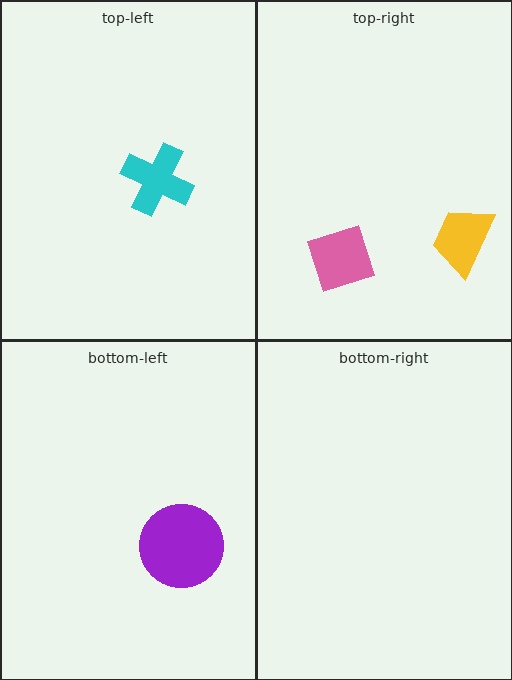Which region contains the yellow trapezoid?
The top-right region.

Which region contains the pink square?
The top-right region.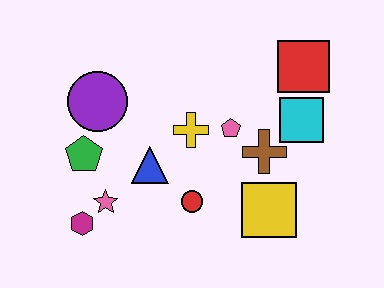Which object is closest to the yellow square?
The brown cross is closest to the yellow square.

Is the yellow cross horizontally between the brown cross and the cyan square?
No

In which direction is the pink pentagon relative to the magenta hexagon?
The pink pentagon is to the right of the magenta hexagon.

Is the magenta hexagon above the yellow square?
No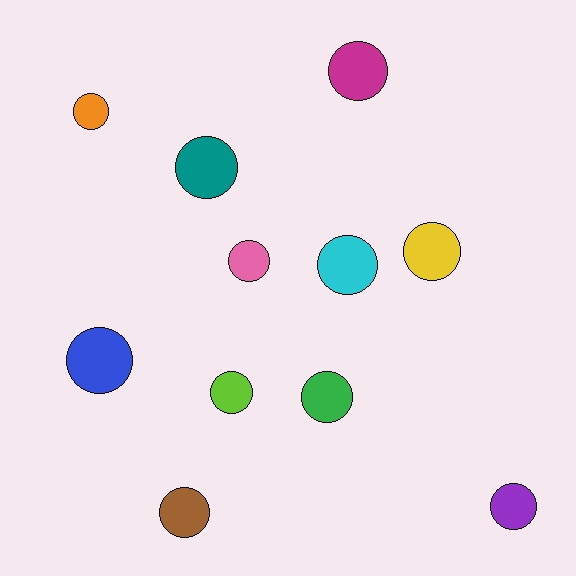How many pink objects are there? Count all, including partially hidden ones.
There is 1 pink object.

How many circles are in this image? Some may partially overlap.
There are 11 circles.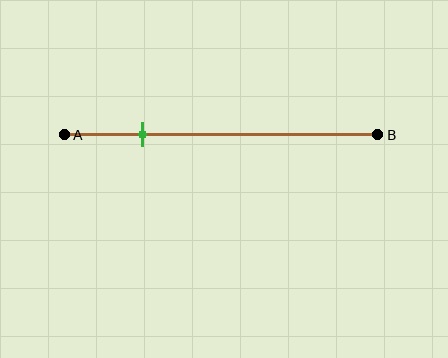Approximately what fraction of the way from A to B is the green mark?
The green mark is approximately 25% of the way from A to B.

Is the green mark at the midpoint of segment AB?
No, the mark is at about 25% from A, not at the 50% midpoint.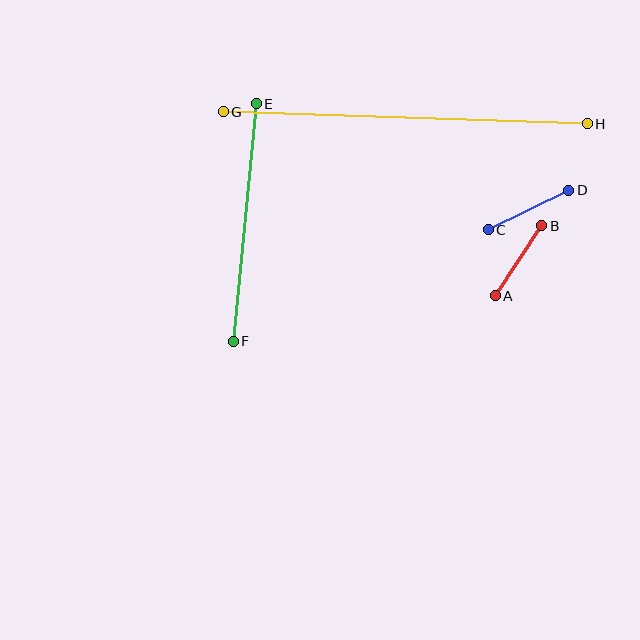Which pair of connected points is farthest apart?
Points G and H are farthest apart.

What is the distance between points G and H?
The distance is approximately 364 pixels.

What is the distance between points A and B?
The distance is approximately 84 pixels.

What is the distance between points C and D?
The distance is approximately 89 pixels.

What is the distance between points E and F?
The distance is approximately 239 pixels.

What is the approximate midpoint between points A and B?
The midpoint is at approximately (518, 261) pixels.